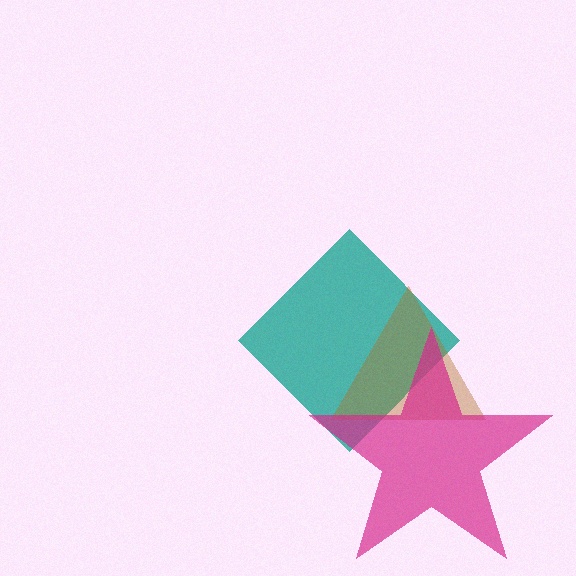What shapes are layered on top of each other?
The layered shapes are: a teal diamond, a brown triangle, a magenta star.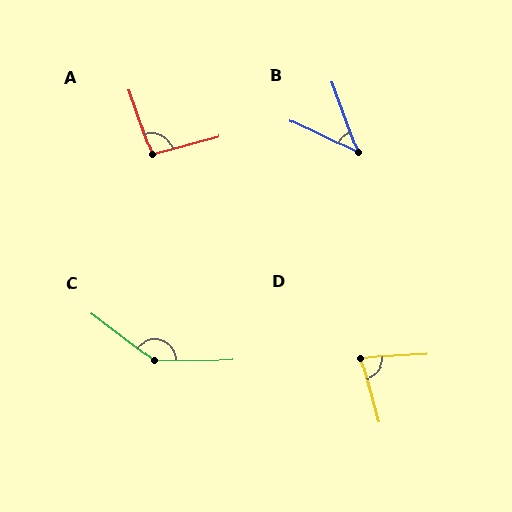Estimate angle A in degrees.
Approximately 94 degrees.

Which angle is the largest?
C, at approximately 143 degrees.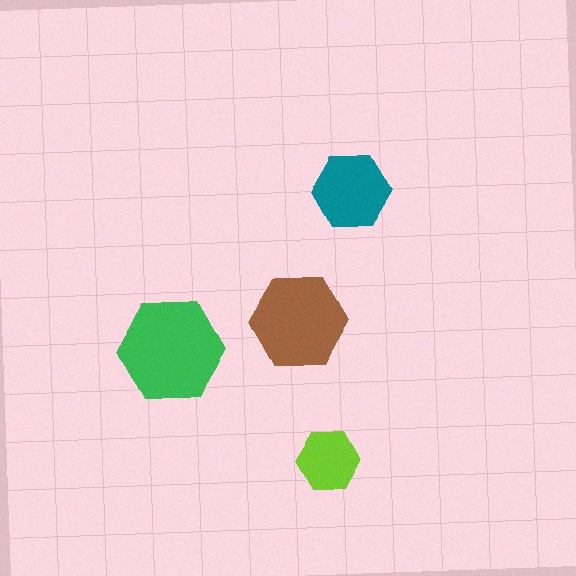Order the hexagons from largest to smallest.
the green one, the brown one, the teal one, the lime one.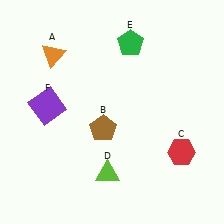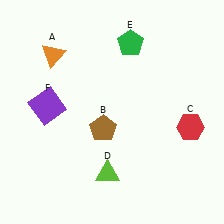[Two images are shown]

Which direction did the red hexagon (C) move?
The red hexagon (C) moved up.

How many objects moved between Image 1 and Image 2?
1 object moved between the two images.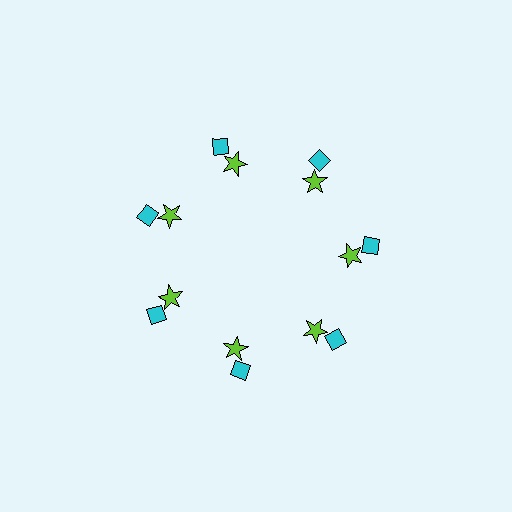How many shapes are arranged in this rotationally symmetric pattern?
There are 14 shapes, arranged in 7 groups of 2.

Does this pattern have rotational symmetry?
Yes, this pattern has 7-fold rotational symmetry. It looks the same after rotating 51 degrees around the center.